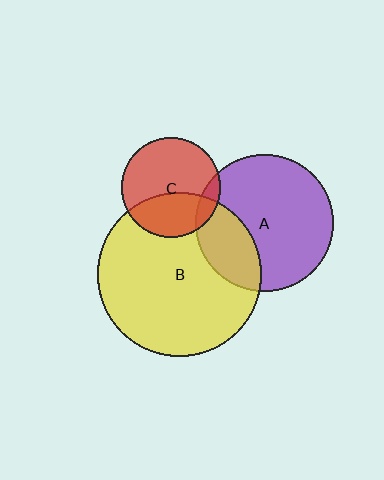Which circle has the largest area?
Circle B (yellow).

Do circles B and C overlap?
Yes.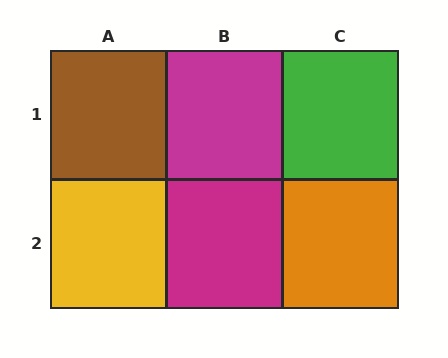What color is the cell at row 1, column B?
Magenta.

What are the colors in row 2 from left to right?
Yellow, magenta, orange.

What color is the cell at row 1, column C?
Green.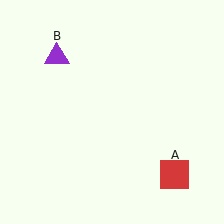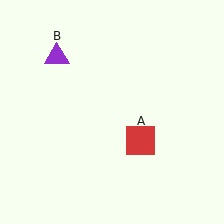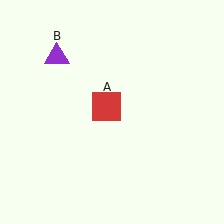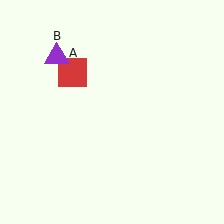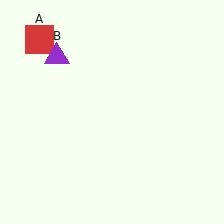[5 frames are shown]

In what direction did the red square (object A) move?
The red square (object A) moved up and to the left.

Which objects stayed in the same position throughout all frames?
Purple triangle (object B) remained stationary.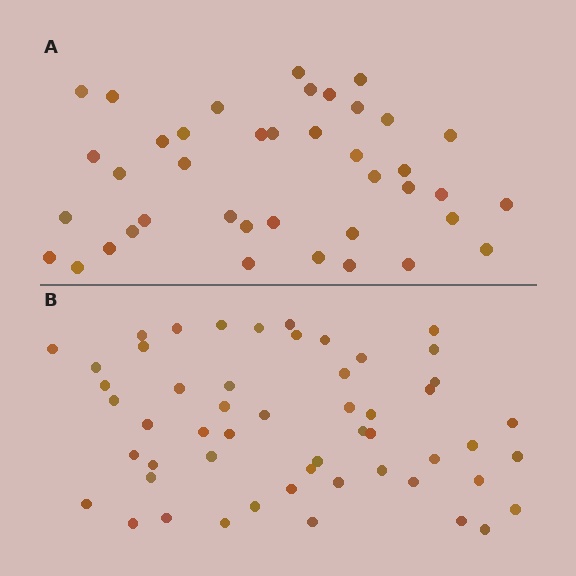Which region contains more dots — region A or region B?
Region B (the bottom region) has more dots.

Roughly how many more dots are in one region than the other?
Region B has approximately 15 more dots than region A.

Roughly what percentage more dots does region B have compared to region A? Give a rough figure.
About 30% more.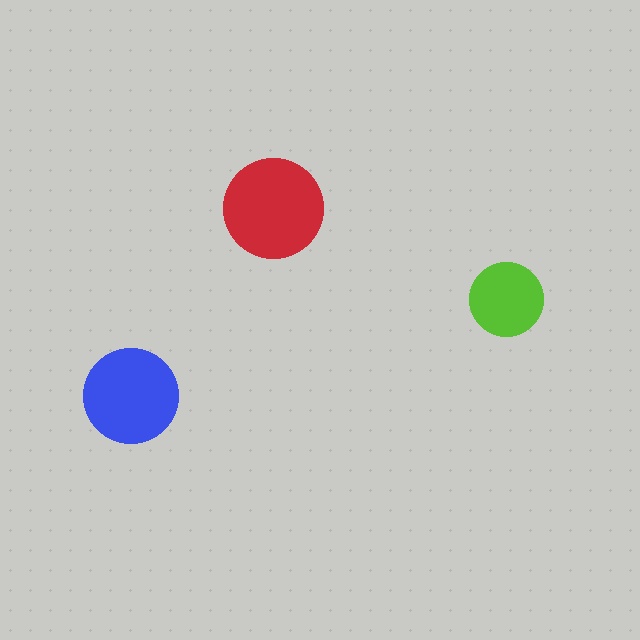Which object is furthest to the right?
The lime circle is rightmost.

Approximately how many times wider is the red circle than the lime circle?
About 1.5 times wider.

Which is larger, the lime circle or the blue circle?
The blue one.